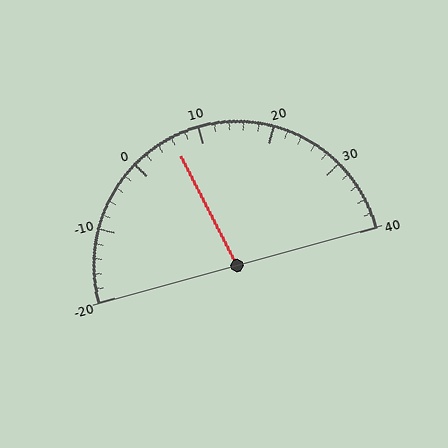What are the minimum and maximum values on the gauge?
The gauge ranges from -20 to 40.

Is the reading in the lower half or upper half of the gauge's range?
The reading is in the lower half of the range (-20 to 40).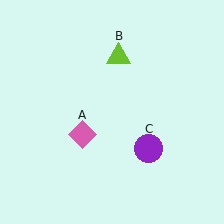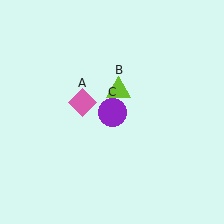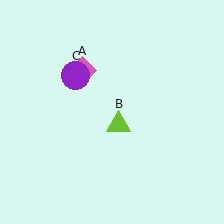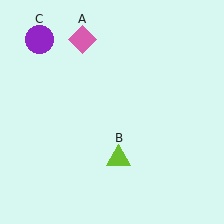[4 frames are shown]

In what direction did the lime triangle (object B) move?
The lime triangle (object B) moved down.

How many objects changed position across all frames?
3 objects changed position: pink diamond (object A), lime triangle (object B), purple circle (object C).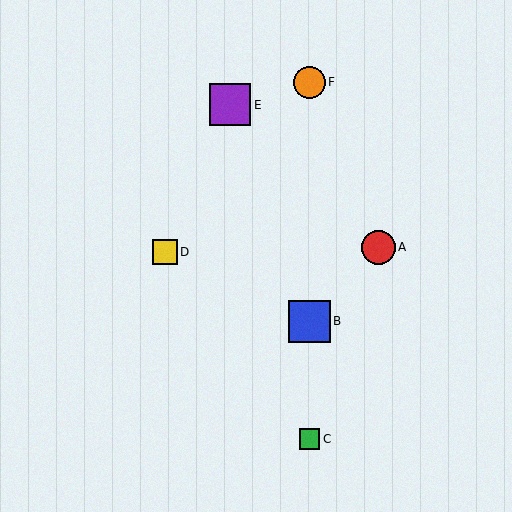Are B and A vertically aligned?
No, B is at x≈309 and A is at x≈378.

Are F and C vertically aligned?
Yes, both are at x≈309.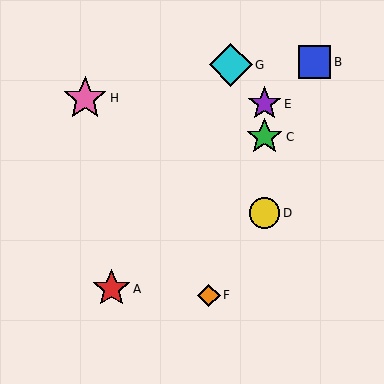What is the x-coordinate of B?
Object B is at x≈315.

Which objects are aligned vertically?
Objects C, D, E are aligned vertically.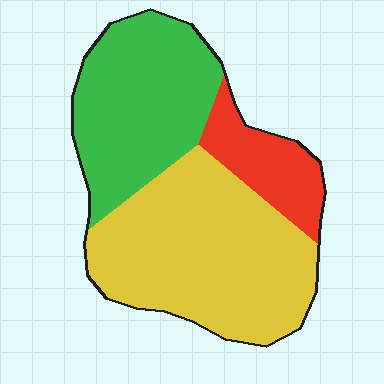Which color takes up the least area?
Red, at roughly 15%.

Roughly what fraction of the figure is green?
Green covers 35% of the figure.